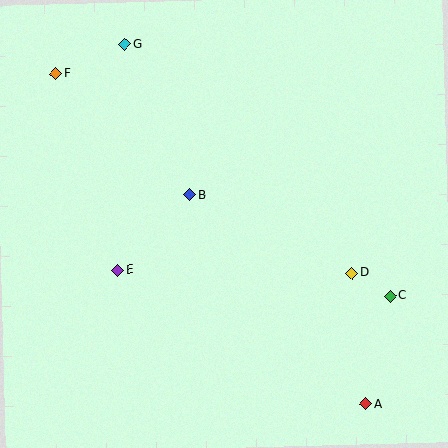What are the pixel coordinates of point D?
Point D is at (352, 273).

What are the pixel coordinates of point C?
Point C is at (390, 296).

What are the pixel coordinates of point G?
Point G is at (125, 44).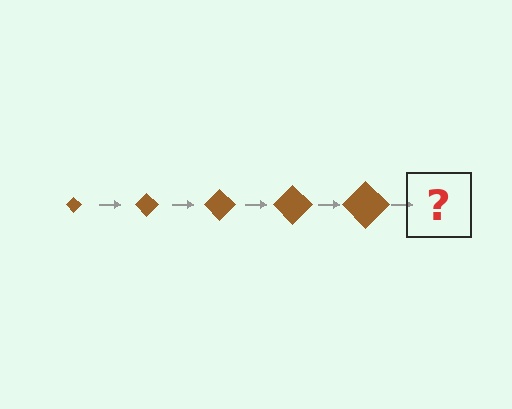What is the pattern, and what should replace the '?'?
The pattern is that the diamond gets progressively larger each step. The '?' should be a brown diamond, larger than the previous one.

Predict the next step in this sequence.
The next step is a brown diamond, larger than the previous one.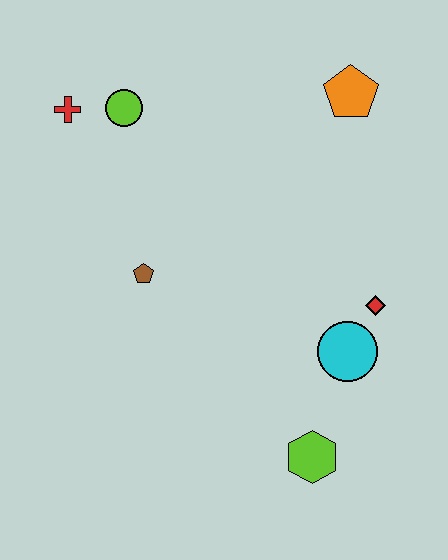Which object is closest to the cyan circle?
The red diamond is closest to the cyan circle.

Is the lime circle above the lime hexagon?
Yes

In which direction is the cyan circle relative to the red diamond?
The cyan circle is below the red diamond.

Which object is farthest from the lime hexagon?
The red cross is farthest from the lime hexagon.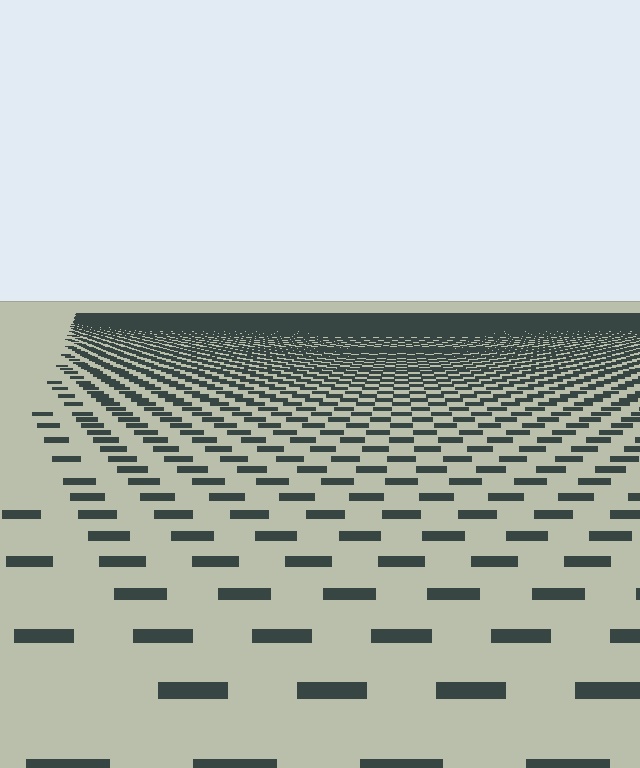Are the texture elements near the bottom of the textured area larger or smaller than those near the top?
Larger. Near the bottom, elements are closer to the viewer and appear at a bigger on-screen size.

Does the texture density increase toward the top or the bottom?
Density increases toward the top.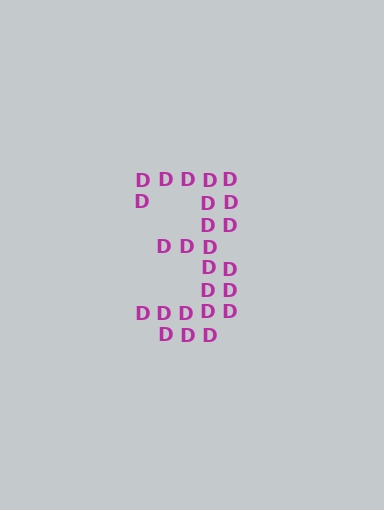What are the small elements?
The small elements are letter D's.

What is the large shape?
The large shape is the digit 3.